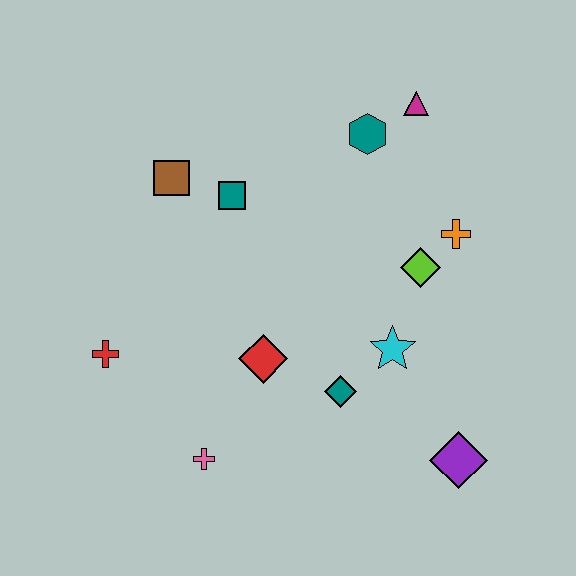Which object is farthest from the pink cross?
The magenta triangle is farthest from the pink cross.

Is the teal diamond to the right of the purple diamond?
No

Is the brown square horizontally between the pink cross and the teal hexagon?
No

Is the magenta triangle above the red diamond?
Yes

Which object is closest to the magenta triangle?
The teal hexagon is closest to the magenta triangle.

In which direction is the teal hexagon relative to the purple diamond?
The teal hexagon is above the purple diamond.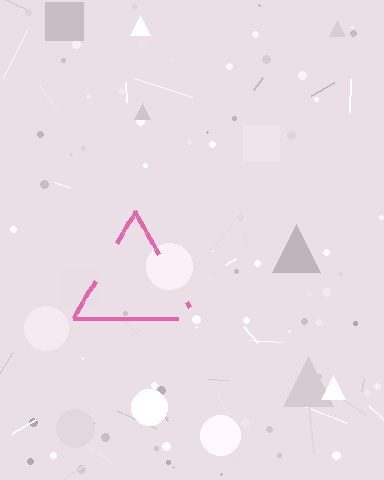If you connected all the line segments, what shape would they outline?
They would outline a triangle.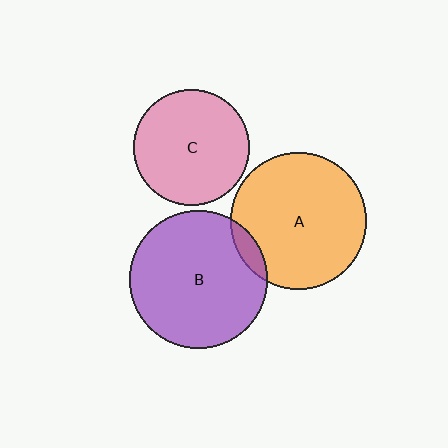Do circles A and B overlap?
Yes.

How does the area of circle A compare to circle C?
Approximately 1.4 times.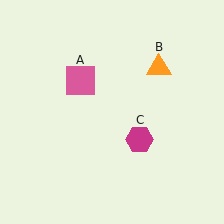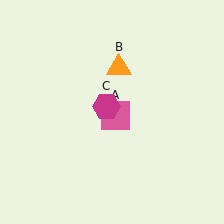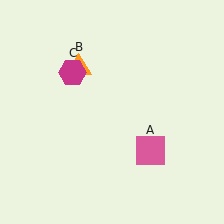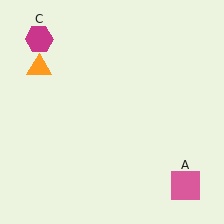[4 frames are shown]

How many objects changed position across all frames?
3 objects changed position: pink square (object A), orange triangle (object B), magenta hexagon (object C).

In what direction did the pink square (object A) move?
The pink square (object A) moved down and to the right.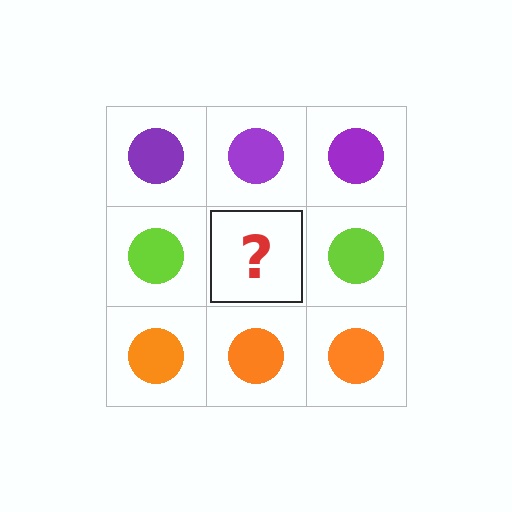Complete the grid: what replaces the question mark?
The question mark should be replaced with a lime circle.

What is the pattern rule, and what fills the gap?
The rule is that each row has a consistent color. The gap should be filled with a lime circle.